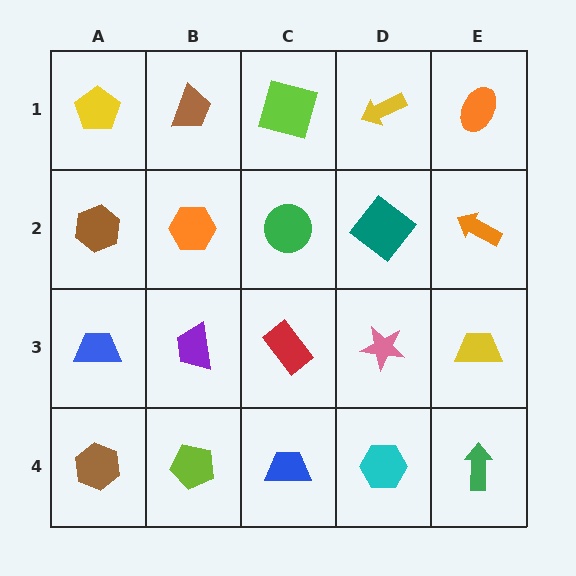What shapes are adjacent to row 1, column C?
A green circle (row 2, column C), a brown trapezoid (row 1, column B), a yellow arrow (row 1, column D).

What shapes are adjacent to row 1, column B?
An orange hexagon (row 2, column B), a yellow pentagon (row 1, column A), a lime square (row 1, column C).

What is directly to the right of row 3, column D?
A yellow trapezoid.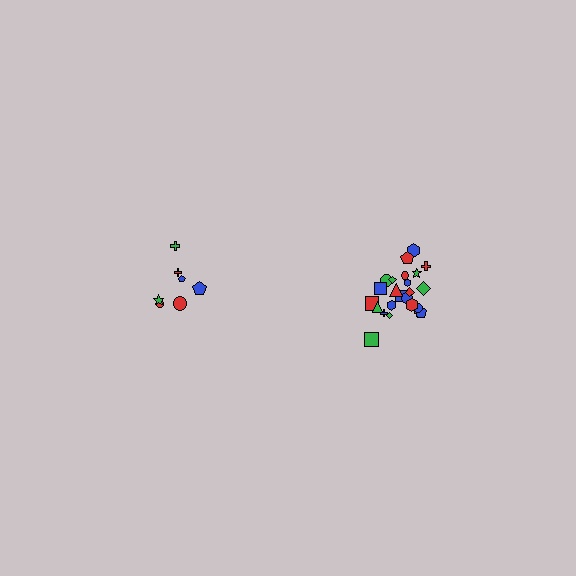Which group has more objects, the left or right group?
The right group.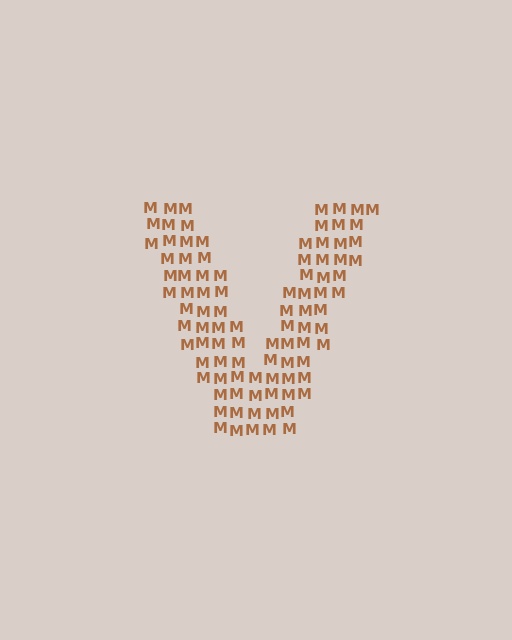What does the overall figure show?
The overall figure shows the letter V.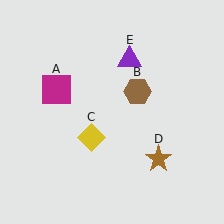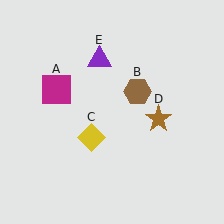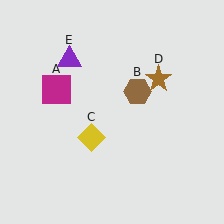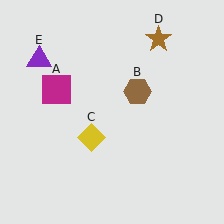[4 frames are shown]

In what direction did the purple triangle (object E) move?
The purple triangle (object E) moved left.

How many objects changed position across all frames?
2 objects changed position: brown star (object D), purple triangle (object E).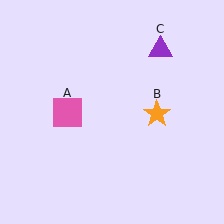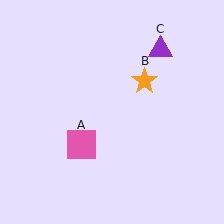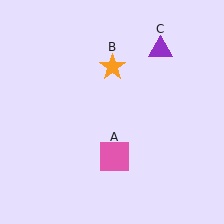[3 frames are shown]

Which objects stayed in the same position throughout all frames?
Purple triangle (object C) remained stationary.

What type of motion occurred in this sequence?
The pink square (object A), orange star (object B) rotated counterclockwise around the center of the scene.